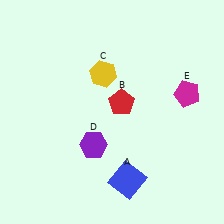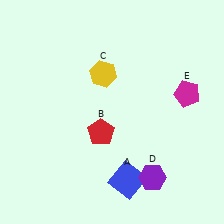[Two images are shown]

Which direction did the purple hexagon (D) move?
The purple hexagon (D) moved right.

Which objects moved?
The objects that moved are: the red pentagon (B), the purple hexagon (D).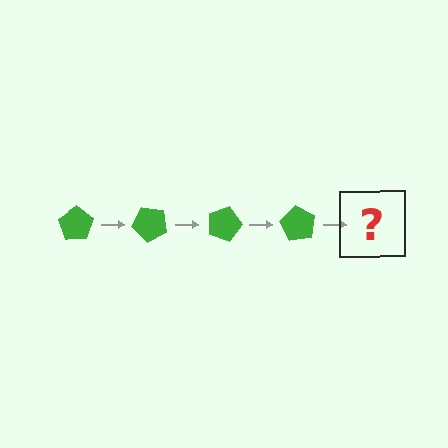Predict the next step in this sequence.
The next step is a green pentagon rotated 180 degrees.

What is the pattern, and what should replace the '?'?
The pattern is that the pentagon rotates 45 degrees each step. The '?' should be a green pentagon rotated 180 degrees.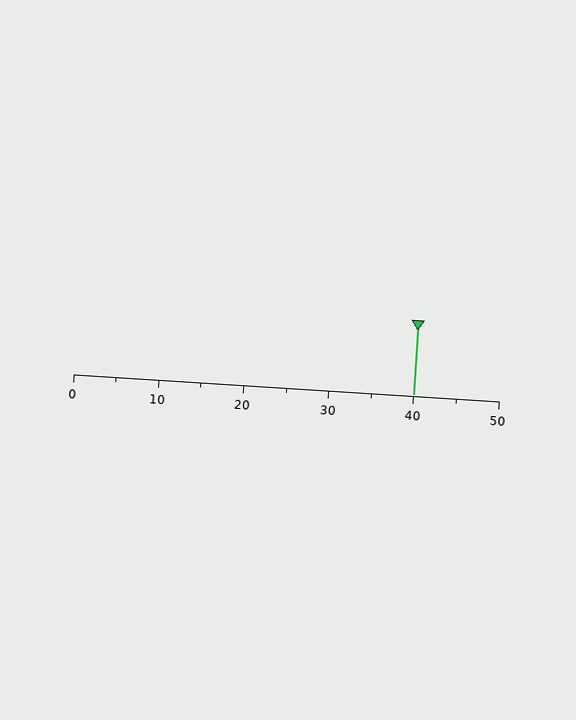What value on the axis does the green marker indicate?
The marker indicates approximately 40.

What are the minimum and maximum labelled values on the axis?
The axis runs from 0 to 50.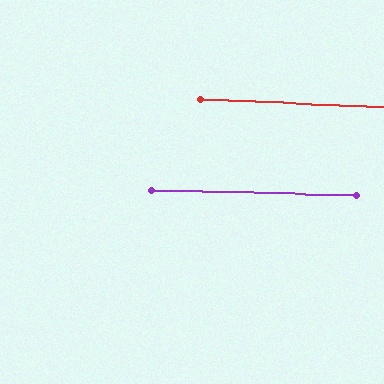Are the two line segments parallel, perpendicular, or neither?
Parallel — their directions differ by only 1.0°.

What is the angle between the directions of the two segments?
Approximately 1 degree.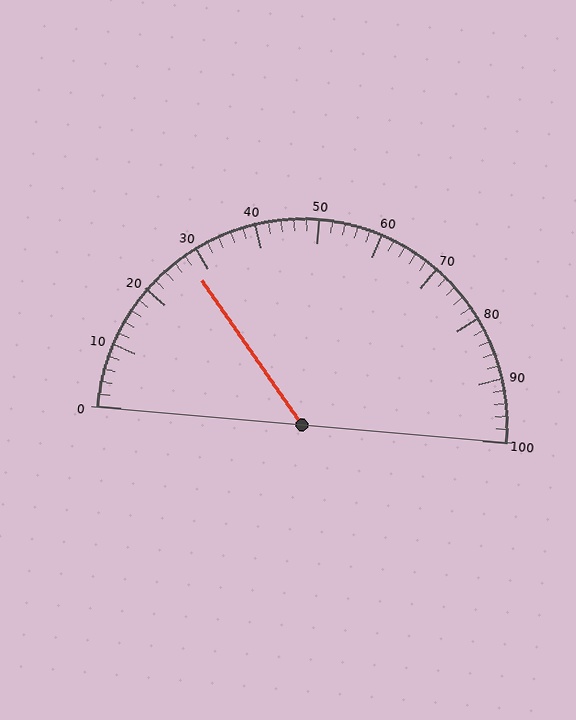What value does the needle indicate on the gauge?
The needle indicates approximately 28.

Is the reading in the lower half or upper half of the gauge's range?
The reading is in the lower half of the range (0 to 100).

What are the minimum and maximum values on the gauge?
The gauge ranges from 0 to 100.